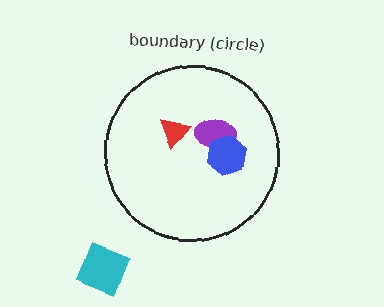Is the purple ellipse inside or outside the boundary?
Inside.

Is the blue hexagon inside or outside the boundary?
Inside.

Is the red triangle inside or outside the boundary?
Inside.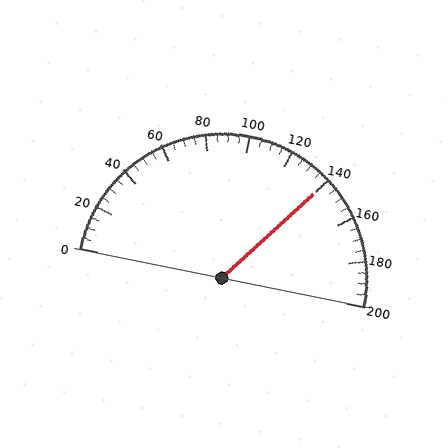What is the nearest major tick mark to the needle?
The nearest major tick mark is 140.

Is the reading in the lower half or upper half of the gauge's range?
The reading is in the upper half of the range (0 to 200).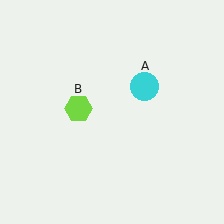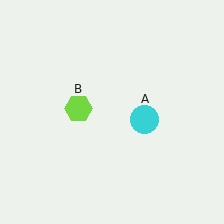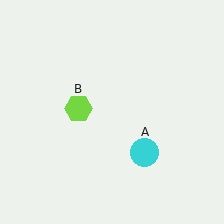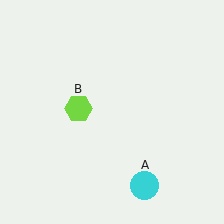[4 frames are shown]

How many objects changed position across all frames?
1 object changed position: cyan circle (object A).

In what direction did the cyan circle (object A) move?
The cyan circle (object A) moved down.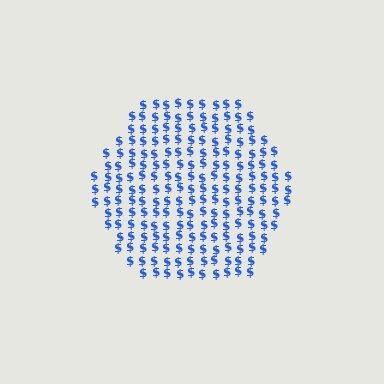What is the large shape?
The large shape is a hexagon.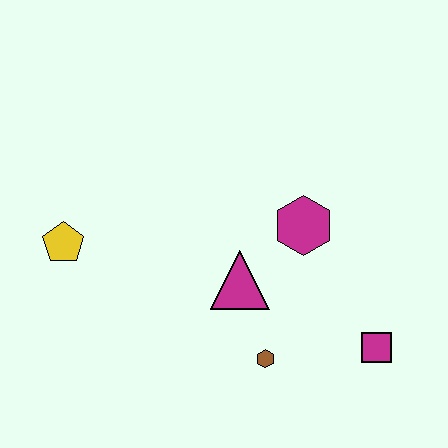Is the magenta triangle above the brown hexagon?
Yes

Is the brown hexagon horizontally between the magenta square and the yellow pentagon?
Yes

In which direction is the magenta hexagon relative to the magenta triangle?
The magenta hexagon is to the right of the magenta triangle.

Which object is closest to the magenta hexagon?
The magenta triangle is closest to the magenta hexagon.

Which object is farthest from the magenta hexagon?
The yellow pentagon is farthest from the magenta hexagon.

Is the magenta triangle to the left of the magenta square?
Yes